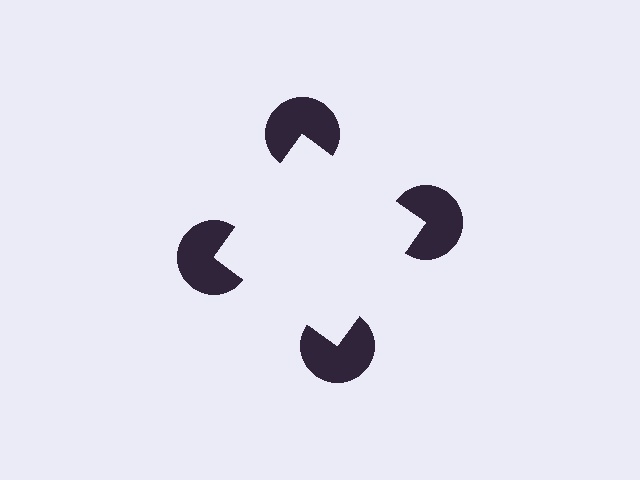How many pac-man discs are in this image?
There are 4 — one at each vertex of the illusory square.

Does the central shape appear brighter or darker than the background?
It typically appears slightly brighter than the background, even though no actual brightness change is drawn.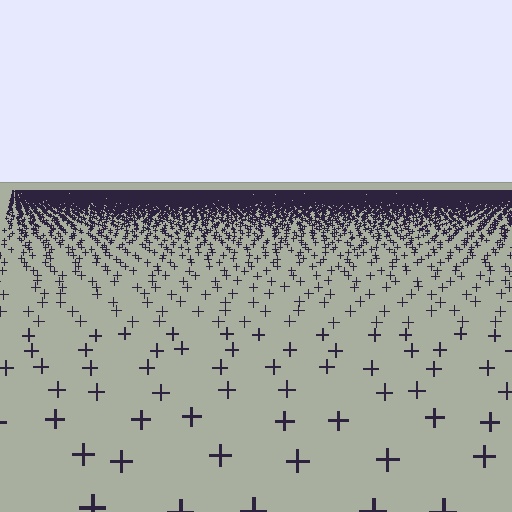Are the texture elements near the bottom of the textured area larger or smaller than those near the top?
Larger. Near the bottom, elements are closer to the viewer and appear at a bigger on-screen size.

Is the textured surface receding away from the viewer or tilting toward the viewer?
The surface is receding away from the viewer. Texture elements get smaller and denser toward the top.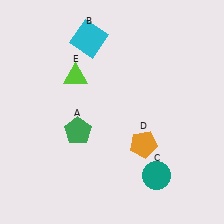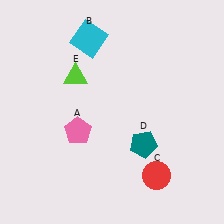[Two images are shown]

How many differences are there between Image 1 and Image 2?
There are 3 differences between the two images.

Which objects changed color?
A changed from green to pink. C changed from teal to red. D changed from orange to teal.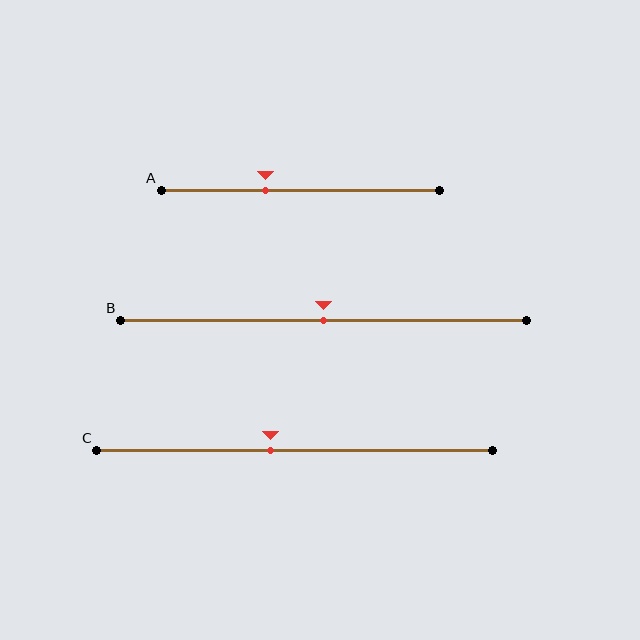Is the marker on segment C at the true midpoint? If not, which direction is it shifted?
No, the marker on segment C is shifted to the left by about 6% of the segment length.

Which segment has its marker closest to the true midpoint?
Segment B has its marker closest to the true midpoint.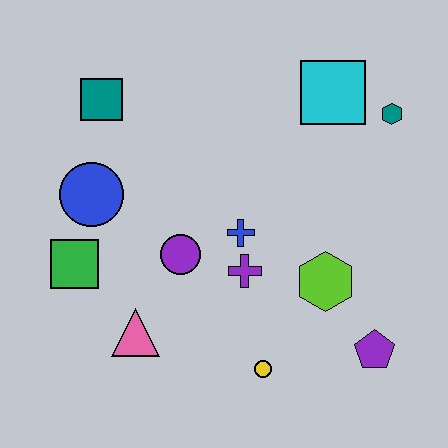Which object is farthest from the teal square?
The purple pentagon is farthest from the teal square.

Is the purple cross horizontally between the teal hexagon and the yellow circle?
No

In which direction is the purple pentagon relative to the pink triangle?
The purple pentagon is to the right of the pink triangle.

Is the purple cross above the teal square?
No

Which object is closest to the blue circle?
The green square is closest to the blue circle.